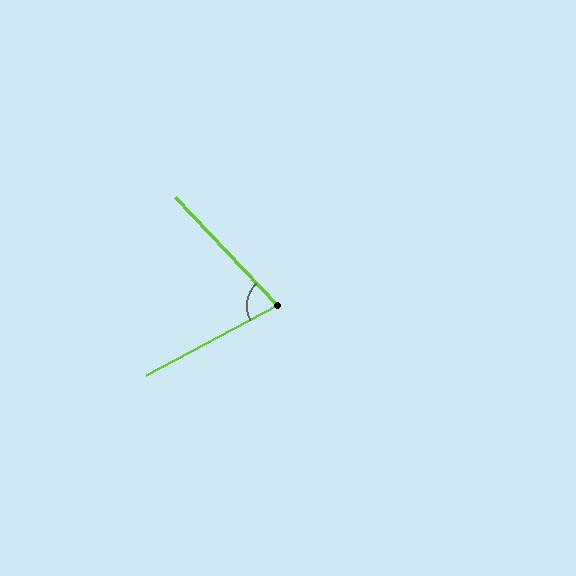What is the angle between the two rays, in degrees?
Approximately 75 degrees.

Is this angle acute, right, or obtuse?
It is acute.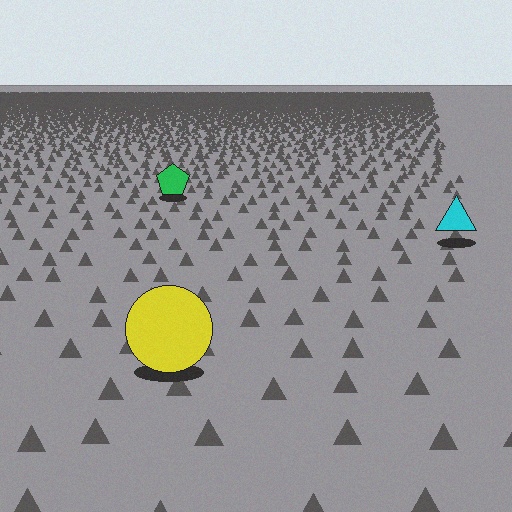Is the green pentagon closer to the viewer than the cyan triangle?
No. The cyan triangle is closer — you can tell from the texture gradient: the ground texture is coarser near it.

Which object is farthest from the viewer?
The green pentagon is farthest from the viewer. It appears smaller and the ground texture around it is denser.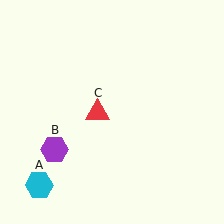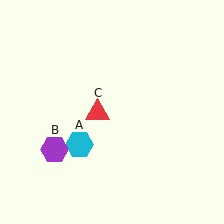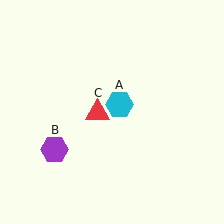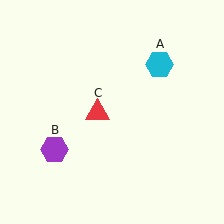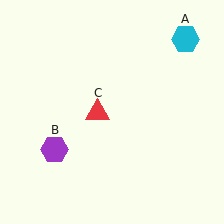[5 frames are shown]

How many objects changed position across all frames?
1 object changed position: cyan hexagon (object A).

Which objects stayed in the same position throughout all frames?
Purple hexagon (object B) and red triangle (object C) remained stationary.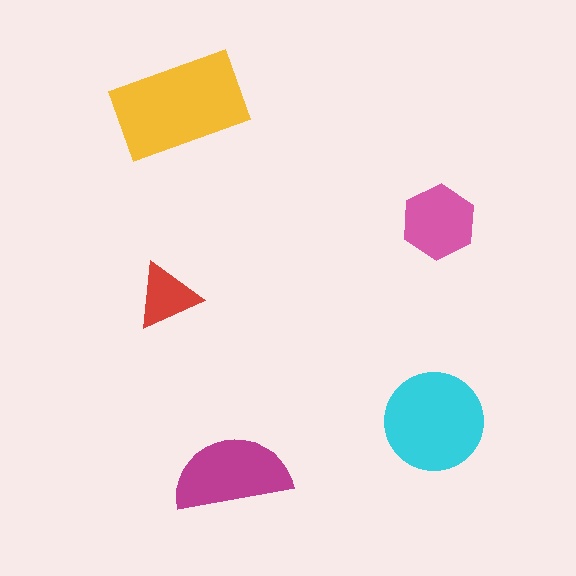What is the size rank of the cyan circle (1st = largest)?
2nd.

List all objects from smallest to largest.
The red triangle, the pink hexagon, the magenta semicircle, the cyan circle, the yellow rectangle.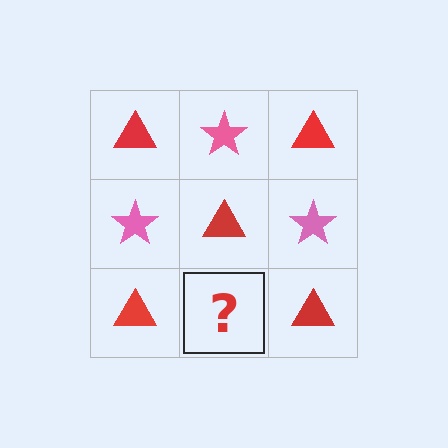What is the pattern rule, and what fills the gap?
The rule is that it alternates red triangle and pink star in a checkerboard pattern. The gap should be filled with a pink star.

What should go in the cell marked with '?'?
The missing cell should contain a pink star.